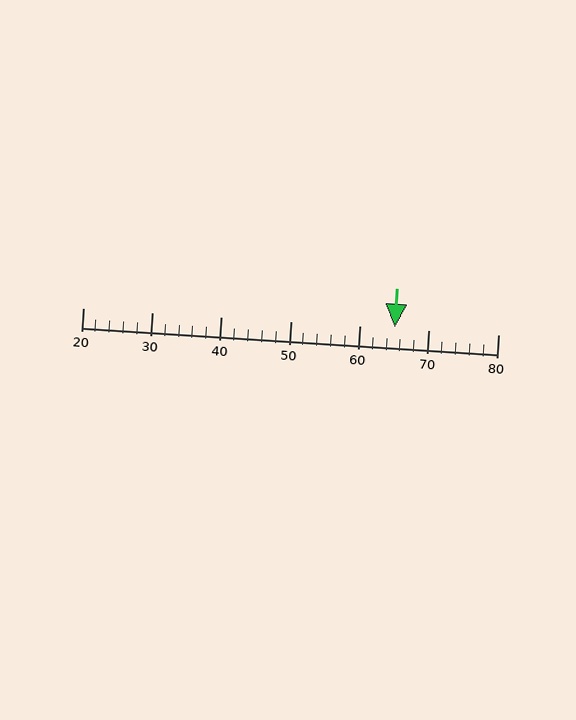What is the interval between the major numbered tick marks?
The major tick marks are spaced 10 units apart.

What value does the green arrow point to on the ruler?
The green arrow points to approximately 65.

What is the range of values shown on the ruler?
The ruler shows values from 20 to 80.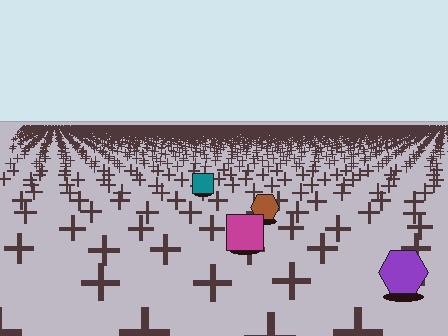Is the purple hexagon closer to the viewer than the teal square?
Yes. The purple hexagon is closer — you can tell from the texture gradient: the ground texture is coarser near it.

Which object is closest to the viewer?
The purple hexagon is closest. The texture marks near it are larger and more spread out.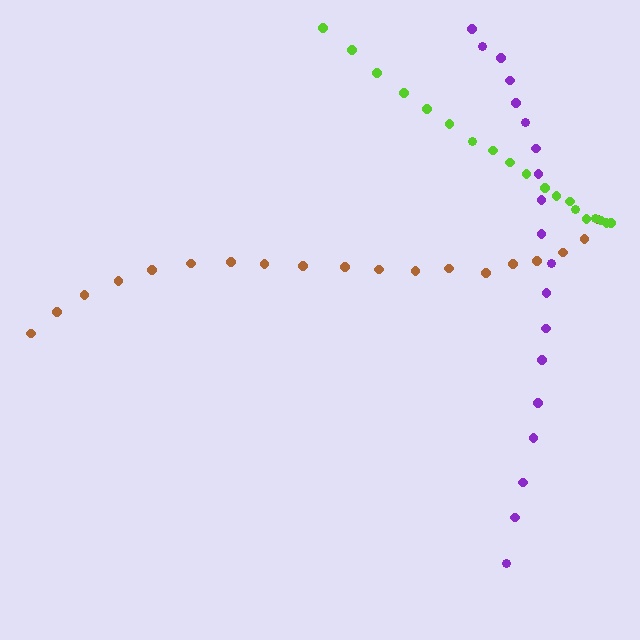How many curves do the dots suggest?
There are 3 distinct paths.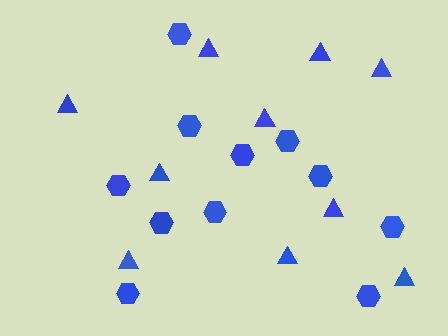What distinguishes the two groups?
There are 2 groups: one group of triangles (10) and one group of hexagons (11).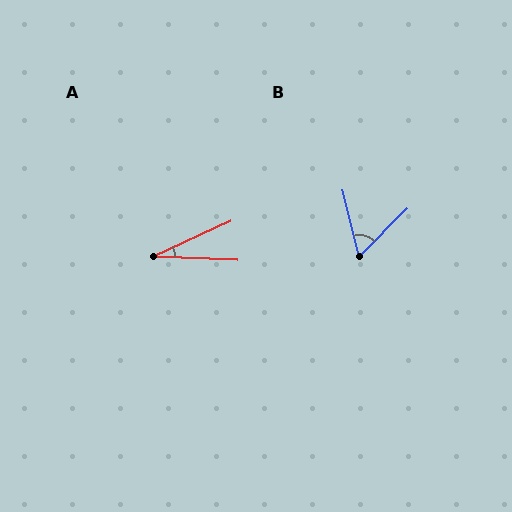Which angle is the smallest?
A, at approximately 27 degrees.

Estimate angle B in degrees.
Approximately 59 degrees.